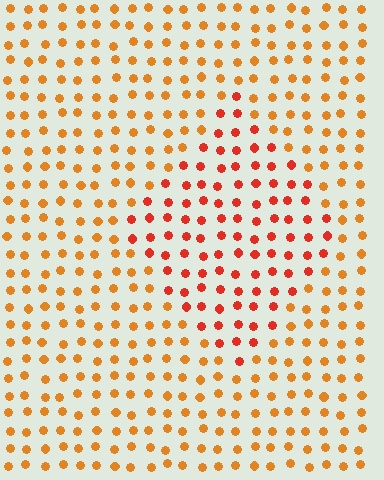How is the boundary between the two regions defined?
The boundary is defined purely by a slight shift in hue (about 28 degrees). Spacing, size, and orientation are identical on both sides.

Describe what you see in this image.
The image is filled with small orange elements in a uniform arrangement. A diamond-shaped region is visible where the elements are tinted to a slightly different hue, forming a subtle color boundary.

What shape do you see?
I see a diamond.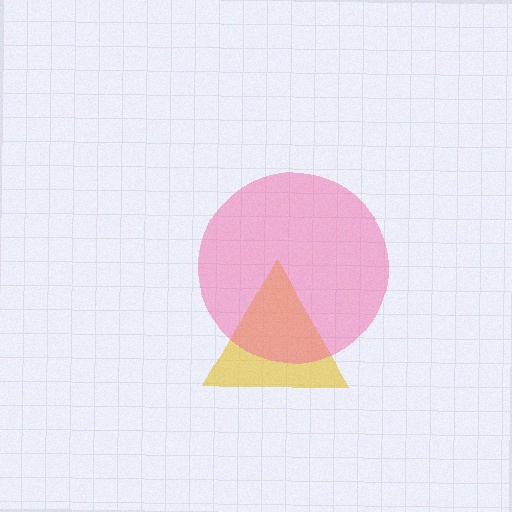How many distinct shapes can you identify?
There are 2 distinct shapes: a yellow triangle, a pink circle.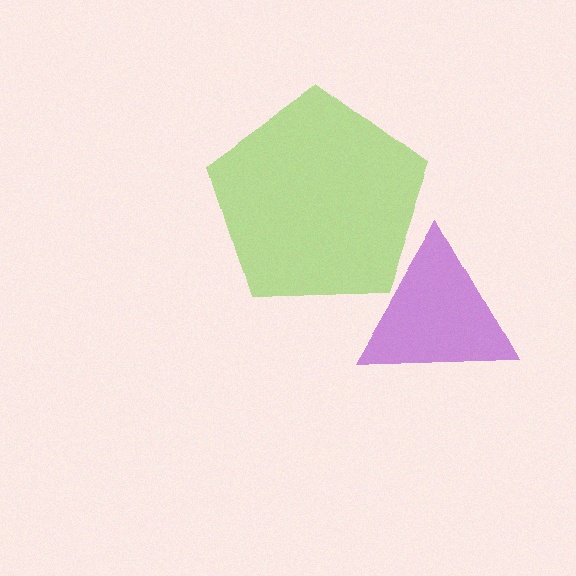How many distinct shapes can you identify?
There are 2 distinct shapes: a purple triangle, a lime pentagon.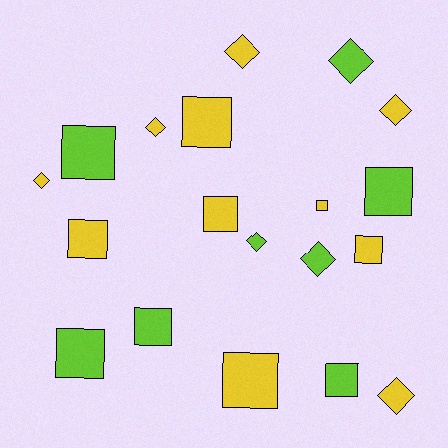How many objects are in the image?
There are 19 objects.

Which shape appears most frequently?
Square, with 11 objects.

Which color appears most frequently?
Yellow, with 11 objects.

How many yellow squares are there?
There are 6 yellow squares.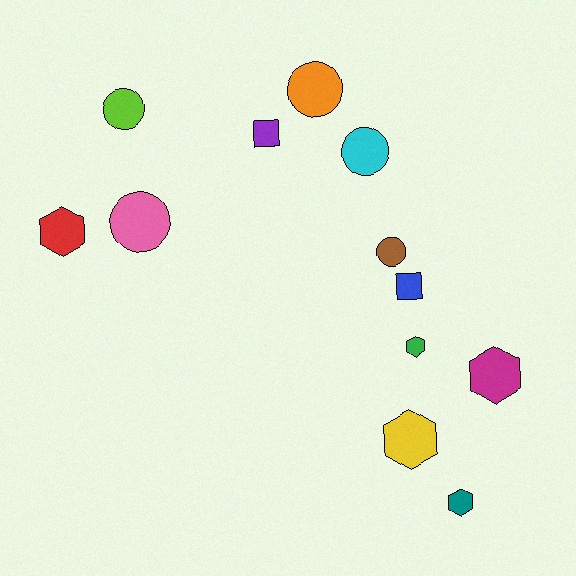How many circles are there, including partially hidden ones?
There are 5 circles.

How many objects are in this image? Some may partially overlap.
There are 12 objects.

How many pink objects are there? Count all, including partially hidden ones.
There is 1 pink object.